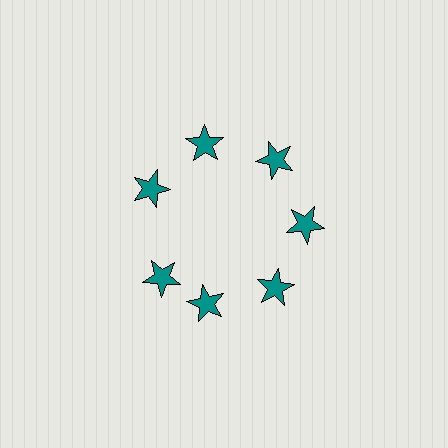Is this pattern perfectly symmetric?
No. The 7 teal stars are arranged in a ring, but one element near the 8 o'clock position is rotated out of alignment along the ring, breaking the 7-fold rotational symmetry.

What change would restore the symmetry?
The symmetry would be restored by rotating it back into even spacing with its neighbors so that all 7 stars sit at equal angles and equal distance from the center.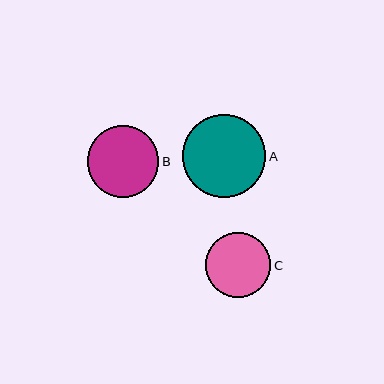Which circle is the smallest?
Circle C is the smallest with a size of approximately 66 pixels.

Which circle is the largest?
Circle A is the largest with a size of approximately 83 pixels.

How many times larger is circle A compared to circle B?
Circle A is approximately 1.2 times the size of circle B.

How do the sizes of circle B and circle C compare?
Circle B and circle C are approximately the same size.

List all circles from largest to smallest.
From largest to smallest: A, B, C.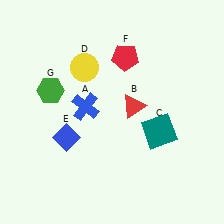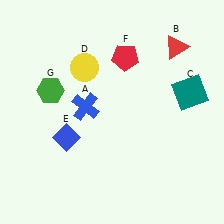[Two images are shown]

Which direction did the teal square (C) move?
The teal square (C) moved up.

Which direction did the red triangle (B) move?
The red triangle (B) moved up.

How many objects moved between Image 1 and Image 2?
2 objects moved between the two images.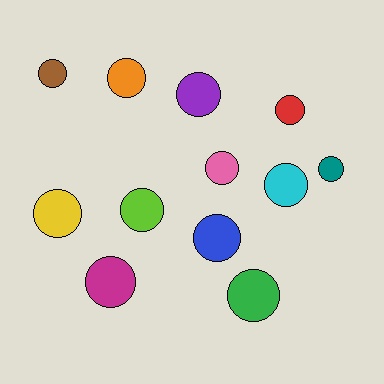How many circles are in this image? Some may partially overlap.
There are 12 circles.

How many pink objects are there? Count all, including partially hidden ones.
There is 1 pink object.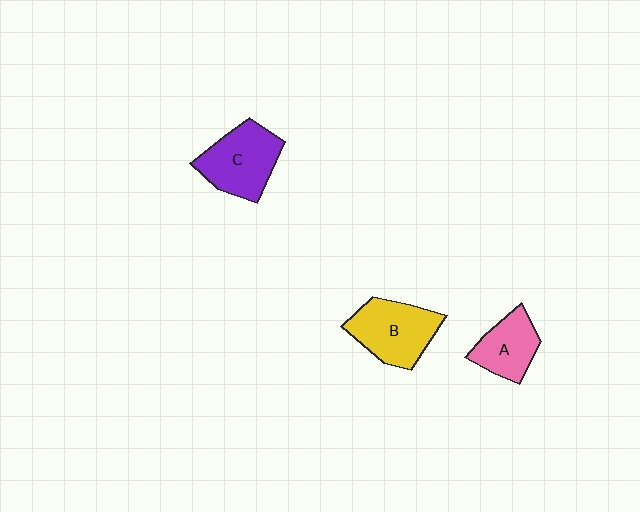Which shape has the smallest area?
Shape A (pink).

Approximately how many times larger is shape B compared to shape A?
Approximately 1.4 times.